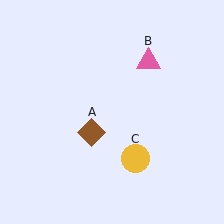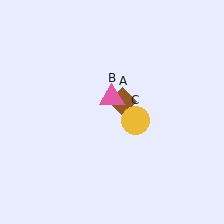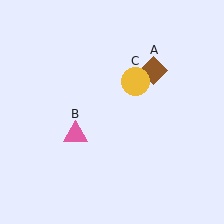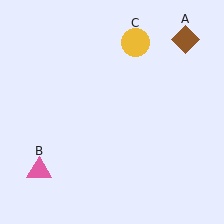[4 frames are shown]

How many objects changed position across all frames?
3 objects changed position: brown diamond (object A), pink triangle (object B), yellow circle (object C).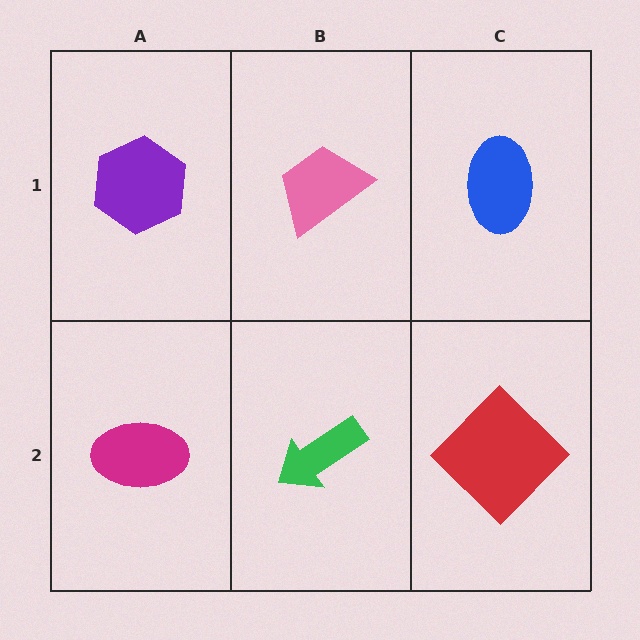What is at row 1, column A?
A purple hexagon.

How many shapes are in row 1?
3 shapes.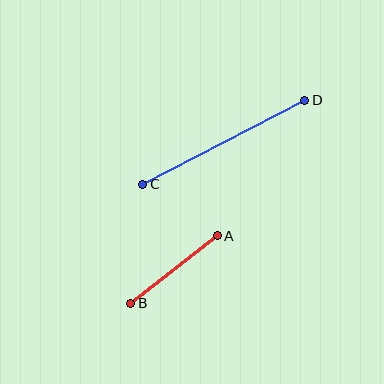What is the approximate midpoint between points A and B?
The midpoint is at approximately (174, 269) pixels.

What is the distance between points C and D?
The distance is approximately 183 pixels.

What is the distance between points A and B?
The distance is approximately 110 pixels.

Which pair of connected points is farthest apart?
Points C and D are farthest apart.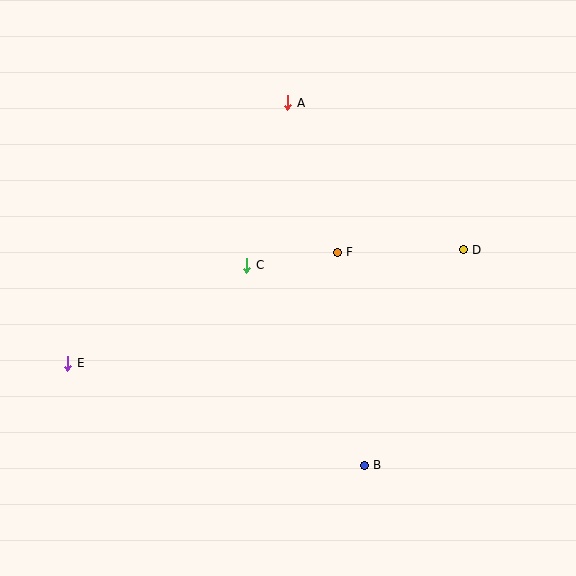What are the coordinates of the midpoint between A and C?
The midpoint between A and C is at (267, 184).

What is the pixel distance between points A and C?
The distance between A and C is 168 pixels.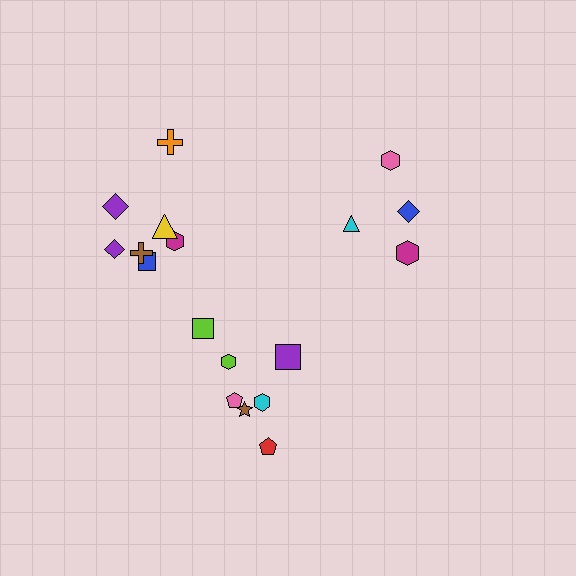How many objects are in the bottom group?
There are 7 objects.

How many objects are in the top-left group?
There are 7 objects.